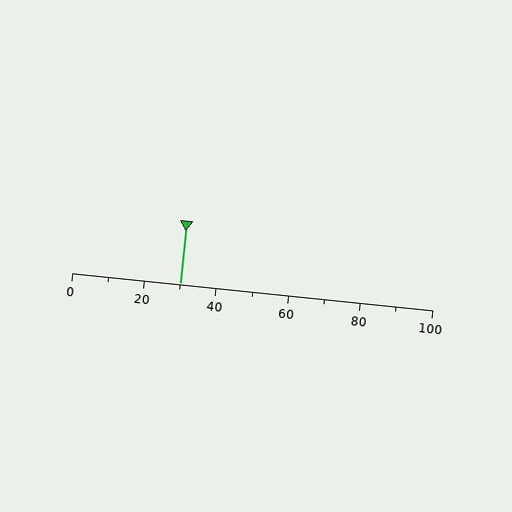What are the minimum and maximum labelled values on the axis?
The axis runs from 0 to 100.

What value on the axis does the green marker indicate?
The marker indicates approximately 30.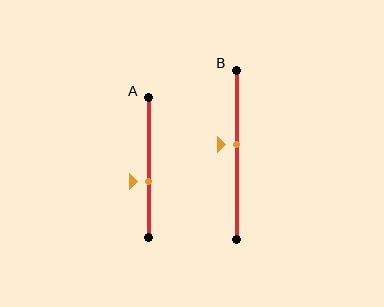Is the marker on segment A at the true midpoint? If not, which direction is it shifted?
No, the marker on segment A is shifted downward by about 10% of the segment length.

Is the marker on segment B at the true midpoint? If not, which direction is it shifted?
No, the marker on segment B is shifted upward by about 6% of the segment length.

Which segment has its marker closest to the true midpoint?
Segment B has its marker closest to the true midpoint.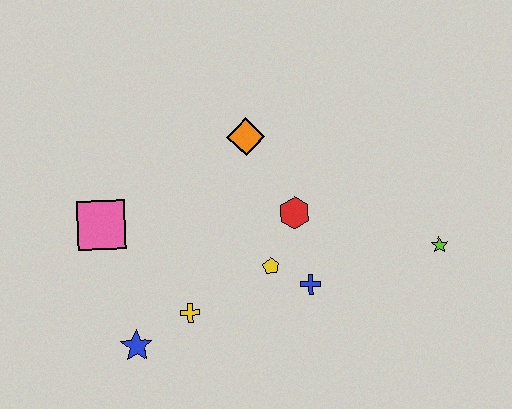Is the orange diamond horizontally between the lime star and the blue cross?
No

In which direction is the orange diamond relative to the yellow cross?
The orange diamond is above the yellow cross.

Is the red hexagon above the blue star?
Yes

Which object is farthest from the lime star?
The pink square is farthest from the lime star.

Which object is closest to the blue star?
The yellow cross is closest to the blue star.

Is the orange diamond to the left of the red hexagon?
Yes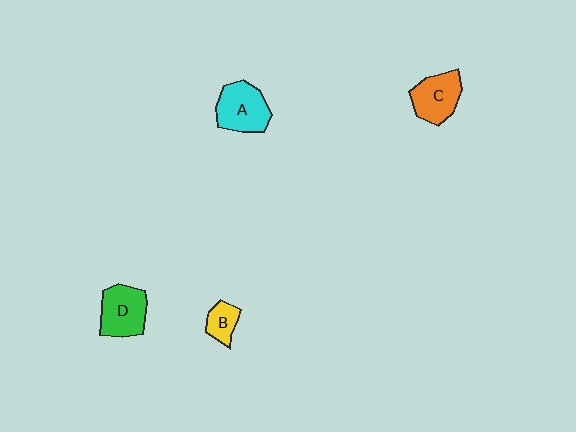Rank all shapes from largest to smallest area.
From largest to smallest: A (cyan), D (green), C (orange), B (yellow).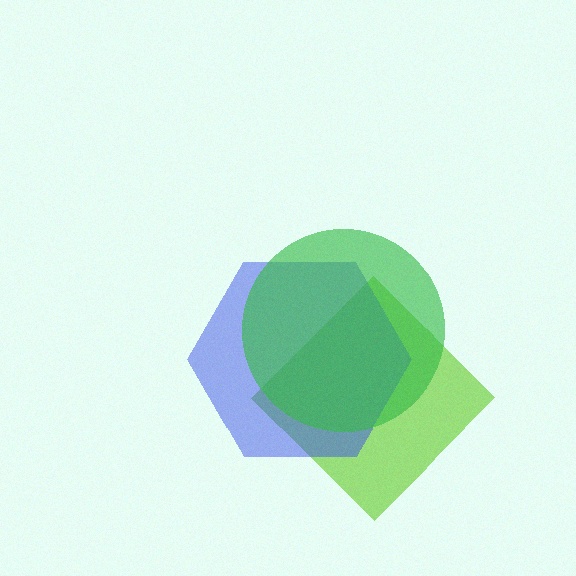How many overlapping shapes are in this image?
There are 3 overlapping shapes in the image.